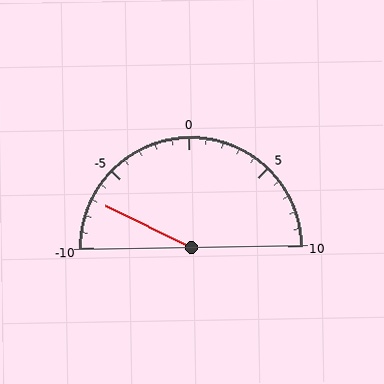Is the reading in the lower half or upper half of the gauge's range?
The reading is in the lower half of the range (-10 to 10).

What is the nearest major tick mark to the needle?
The nearest major tick mark is -5.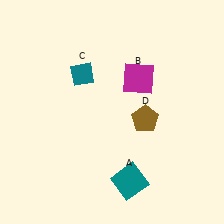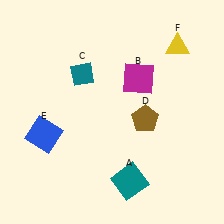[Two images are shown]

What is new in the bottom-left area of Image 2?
A blue square (E) was added in the bottom-left area of Image 2.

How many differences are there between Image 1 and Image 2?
There are 2 differences between the two images.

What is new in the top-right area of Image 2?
A yellow triangle (F) was added in the top-right area of Image 2.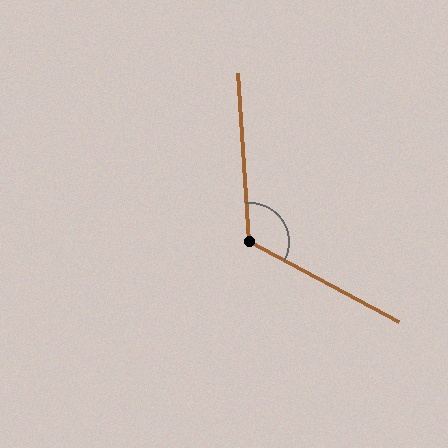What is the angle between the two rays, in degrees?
Approximately 122 degrees.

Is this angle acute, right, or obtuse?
It is obtuse.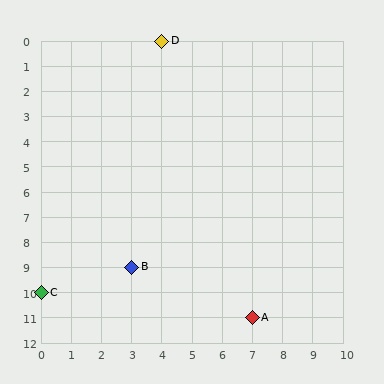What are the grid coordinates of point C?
Point C is at grid coordinates (0, 10).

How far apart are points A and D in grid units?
Points A and D are 3 columns and 11 rows apart (about 11.4 grid units diagonally).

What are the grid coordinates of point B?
Point B is at grid coordinates (3, 9).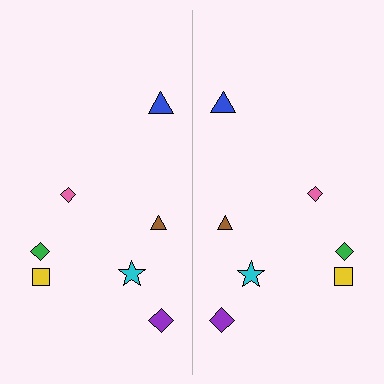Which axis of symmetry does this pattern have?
The pattern has a vertical axis of symmetry running through the center of the image.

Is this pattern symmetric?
Yes, this pattern has bilateral (reflection) symmetry.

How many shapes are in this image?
There are 14 shapes in this image.